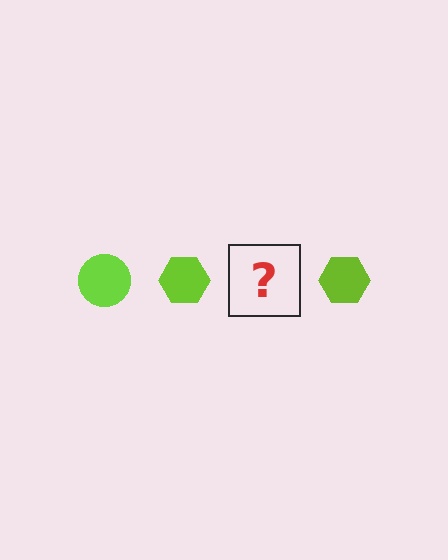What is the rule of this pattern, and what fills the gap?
The rule is that the pattern cycles through circle, hexagon shapes in lime. The gap should be filled with a lime circle.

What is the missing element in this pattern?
The missing element is a lime circle.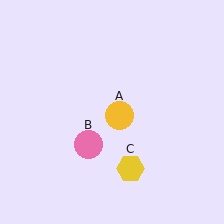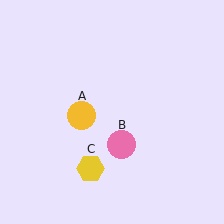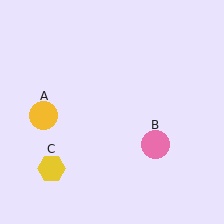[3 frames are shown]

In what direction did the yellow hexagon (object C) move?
The yellow hexagon (object C) moved left.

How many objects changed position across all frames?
3 objects changed position: yellow circle (object A), pink circle (object B), yellow hexagon (object C).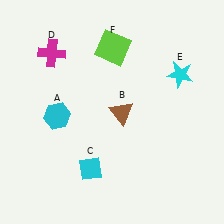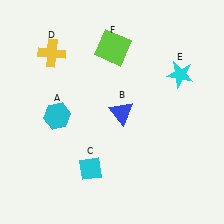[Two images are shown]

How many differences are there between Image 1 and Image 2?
There are 2 differences between the two images.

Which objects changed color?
B changed from brown to blue. D changed from magenta to yellow.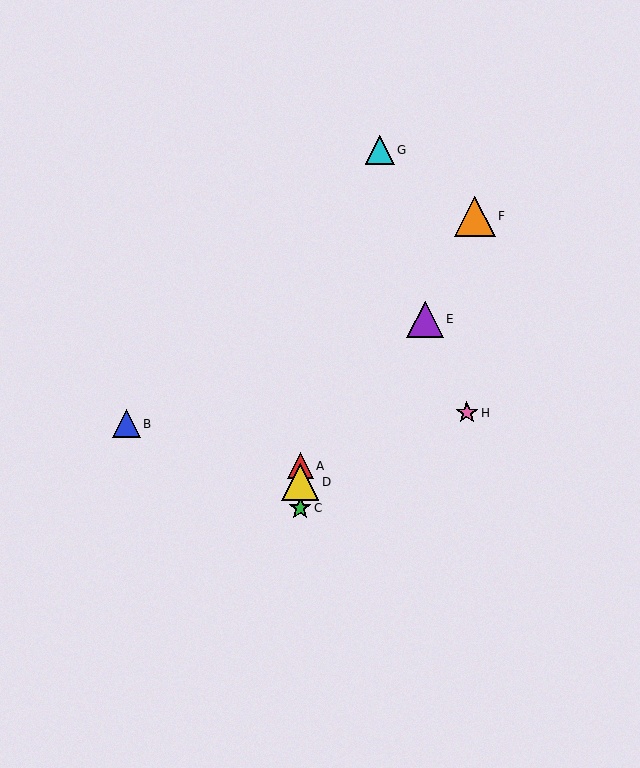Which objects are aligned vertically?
Objects A, C, D are aligned vertically.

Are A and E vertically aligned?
No, A is at x≈300 and E is at x≈425.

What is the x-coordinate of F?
Object F is at x≈475.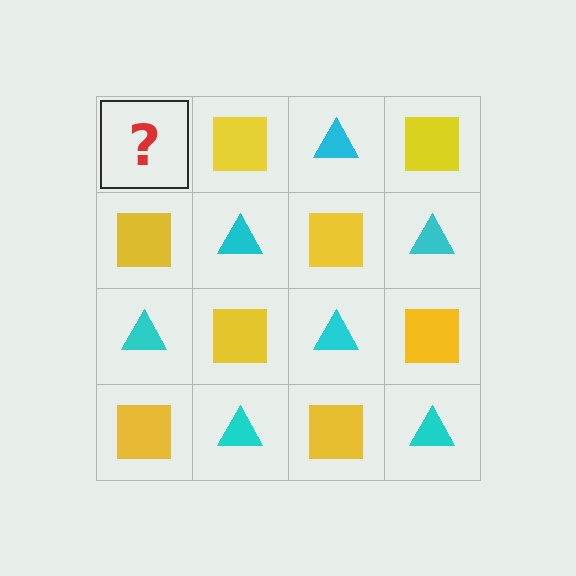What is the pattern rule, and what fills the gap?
The rule is that it alternates cyan triangle and yellow square in a checkerboard pattern. The gap should be filled with a cyan triangle.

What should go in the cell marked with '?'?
The missing cell should contain a cyan triangle.